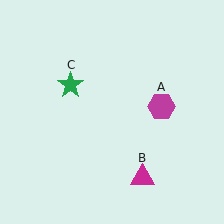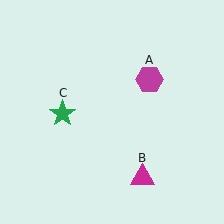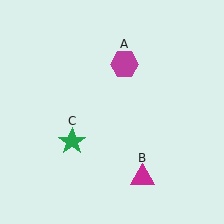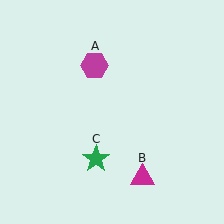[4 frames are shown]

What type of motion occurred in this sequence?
The magenta hexagon (object A), green star (object C) rotated counterclockwise around the center of the scene.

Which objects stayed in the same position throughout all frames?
Magenta triangle (object B) remained stationary.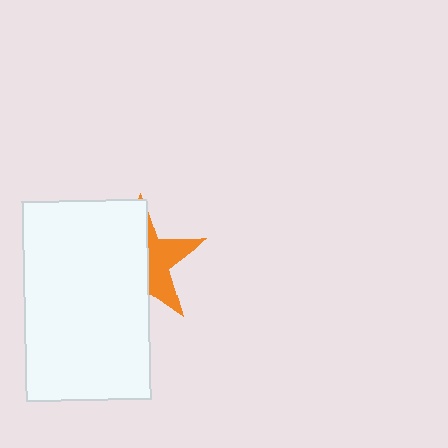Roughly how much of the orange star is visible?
A small part of it is visible (roughly 41%).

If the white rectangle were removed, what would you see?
You would see the complete orange star.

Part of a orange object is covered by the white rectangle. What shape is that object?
It is a star.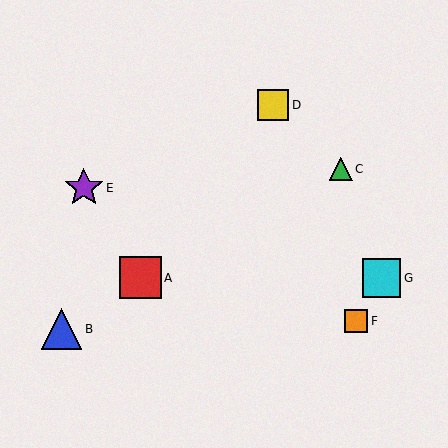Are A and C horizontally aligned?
No, A is at y≈278 and C is at y≈169.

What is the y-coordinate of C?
Object C is at y≈169.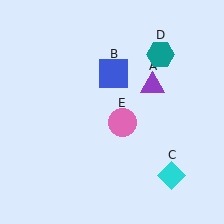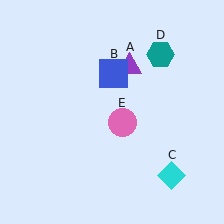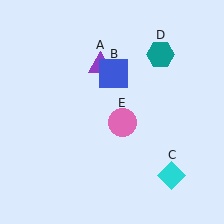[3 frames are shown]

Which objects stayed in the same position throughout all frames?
Blue square (object B) and cyan diamond (object C) and teal hexagon (object D) and pink circle (object E) remained stationary.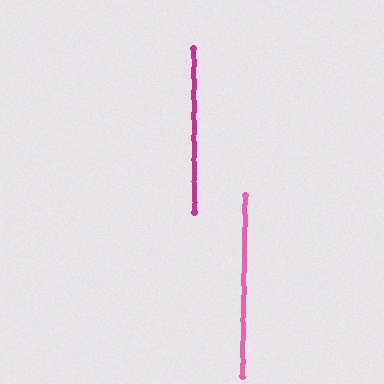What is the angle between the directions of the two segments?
Approximately 1 degree.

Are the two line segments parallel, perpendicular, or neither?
Parallel — their directions differ by only 0.8°.